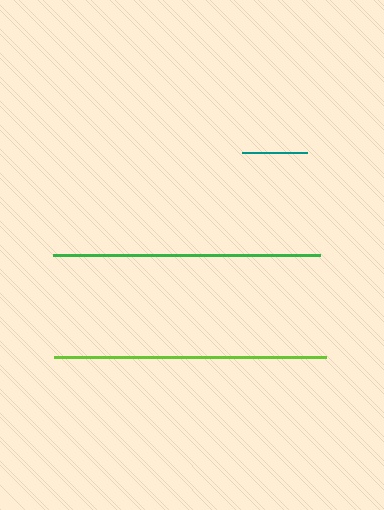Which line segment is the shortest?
The teal line is the shortest at approximately 65 pixels.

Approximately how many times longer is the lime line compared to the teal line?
The lime line is approximately 4.2 times the length of the teal line.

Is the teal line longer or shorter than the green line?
The green line is longer than the teal line.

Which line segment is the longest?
The lime line is the longest at approximately 272 pixels.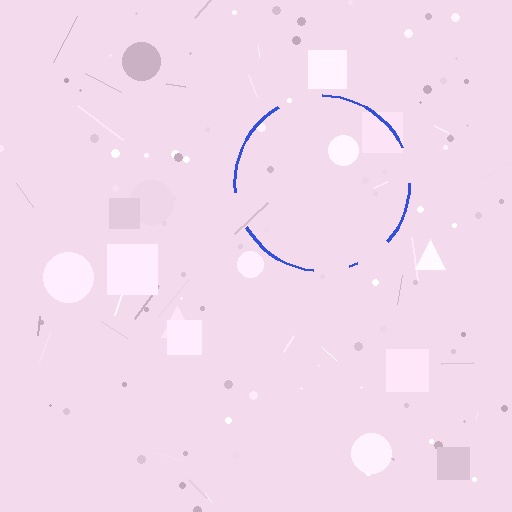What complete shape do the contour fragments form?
The contour fragments form a circle.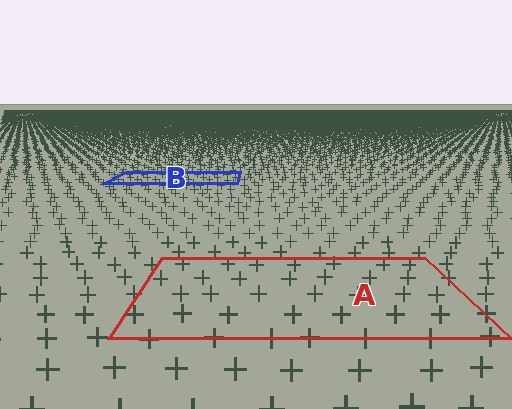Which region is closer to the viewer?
Region A is closer. The texture elements there are larger and more spread out.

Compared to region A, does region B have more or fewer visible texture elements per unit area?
Region B has more texture elements per unit area — they are packed more densely because it is farther away.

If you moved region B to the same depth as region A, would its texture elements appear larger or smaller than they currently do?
They would appear larger. At a closer depth, the same texture elements are projected at a bigger on-screen size.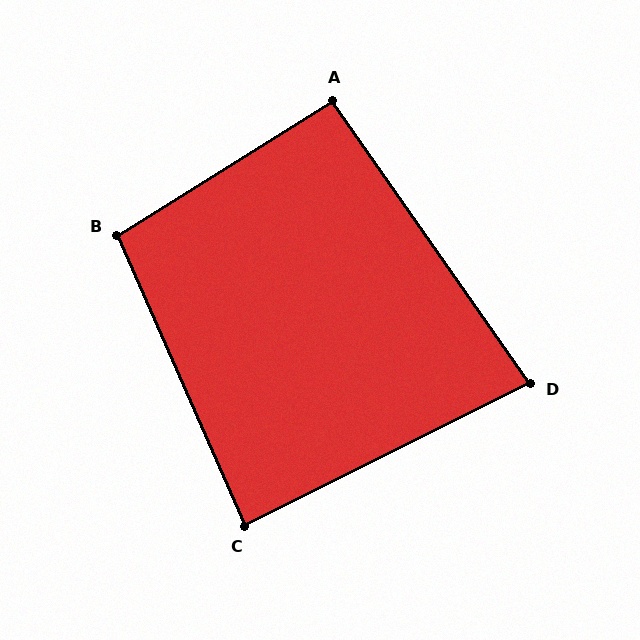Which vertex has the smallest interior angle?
D, at approximately 82 degrees.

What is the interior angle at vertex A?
Approximately 93 degrees (approximately right).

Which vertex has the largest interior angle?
B, at approximately 98 degrees.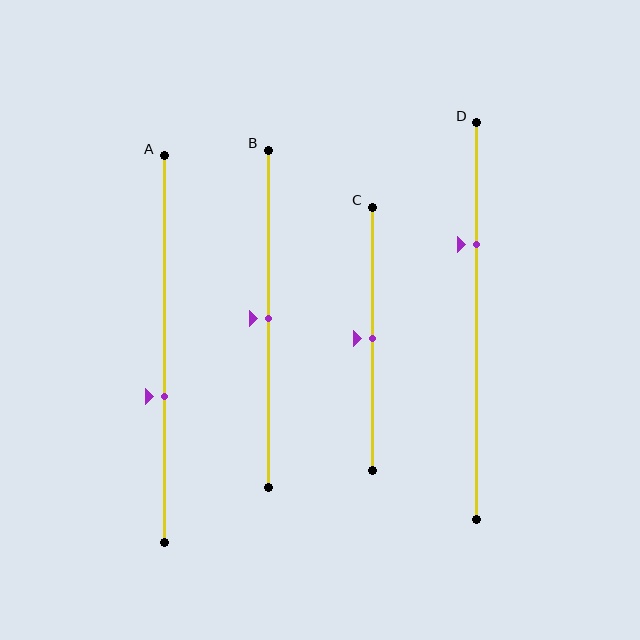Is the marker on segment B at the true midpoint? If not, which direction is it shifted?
Yes, the marker on segment B is at the true midpoint.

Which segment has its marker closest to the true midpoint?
Segment B has its marker closest to the true midpoint.